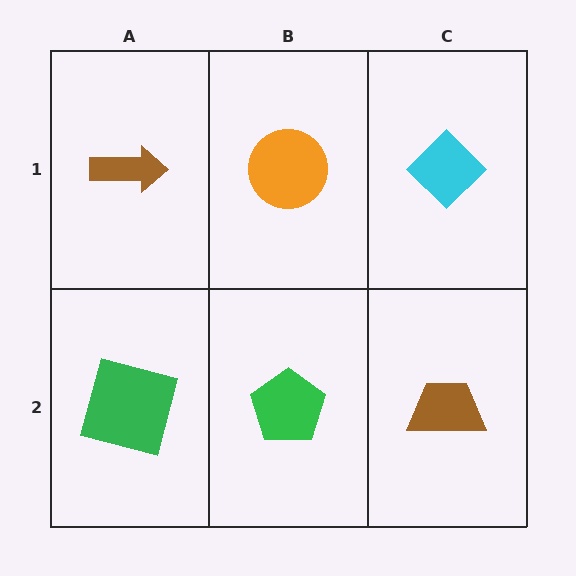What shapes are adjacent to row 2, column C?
A cyan diamond (row 1, column C), a green pentagon (row 2, column B).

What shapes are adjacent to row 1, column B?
A green pentagon (row 2, column B), a brown arrow (row 1, column A), a cyan diamond (row 1, column C).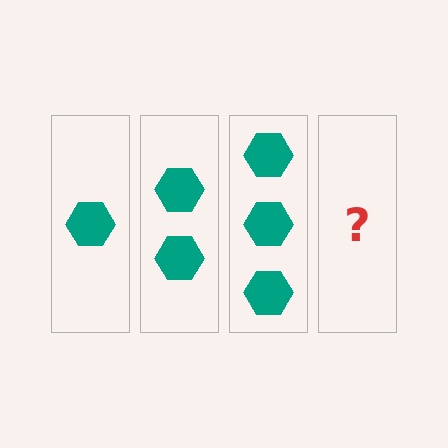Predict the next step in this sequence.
The next step is 4 hexagons.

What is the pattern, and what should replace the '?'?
The pattern is that each step adds one more hexagon. The '?' should be 4 hexagons.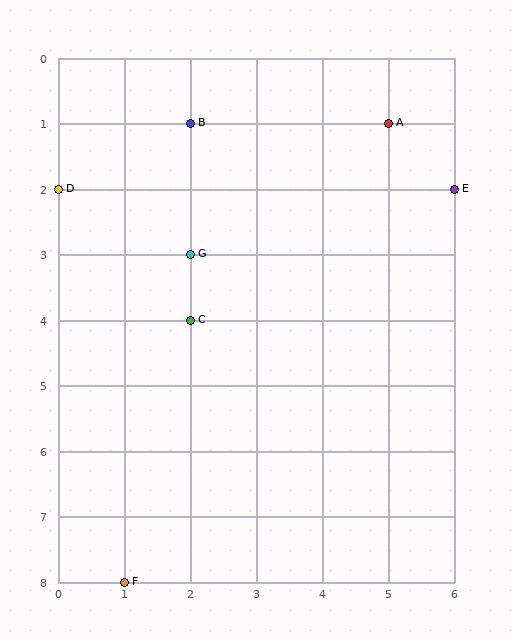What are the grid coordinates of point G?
Point G is at grid coordinates (2, 3).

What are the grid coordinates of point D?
Point D is at grid coordinates (0, 2).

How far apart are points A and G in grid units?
Points A and G are 3 columns and 2 rows apart (about 3.6 grid units diagonally).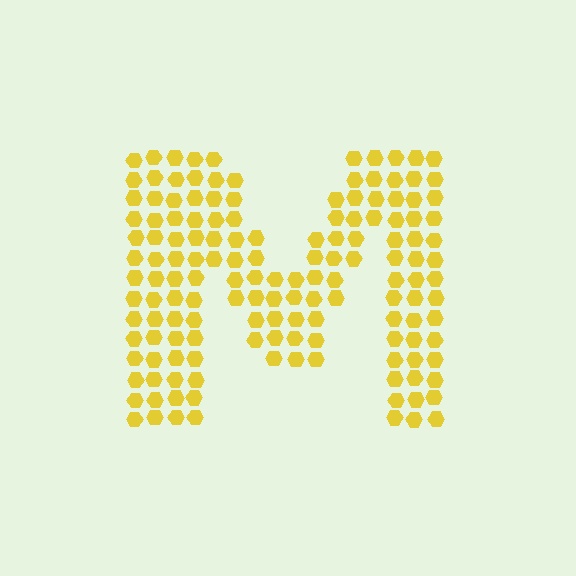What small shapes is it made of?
It is made of small hexagons.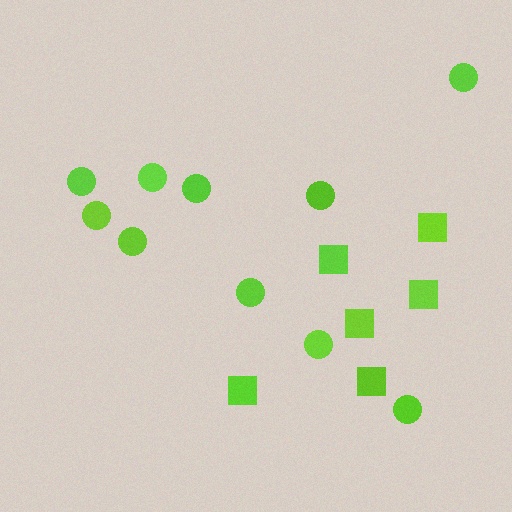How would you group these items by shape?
There are 2 groups: one group of squares (6) and one group of circles (10).